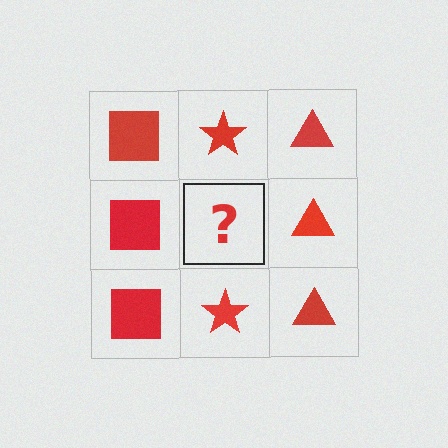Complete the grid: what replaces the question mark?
The question mark should be replaced with a red star.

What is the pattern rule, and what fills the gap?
The rule is that each column has a consistent shape. The gap should be filled with a red star.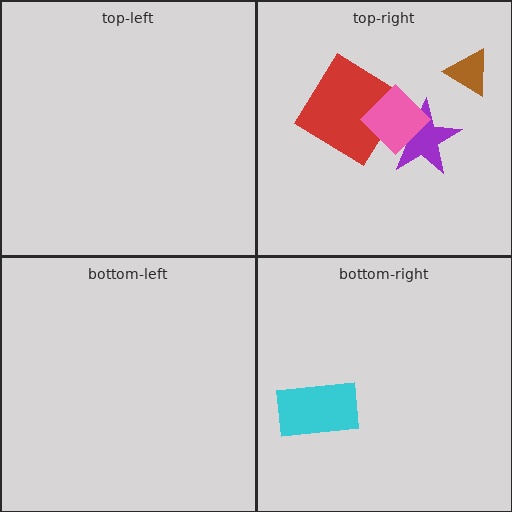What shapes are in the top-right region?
The purple star, the red diamond, the pink diamond, the brown triangle.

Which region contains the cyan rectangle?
The bottom-right region.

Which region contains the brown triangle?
The top-right region.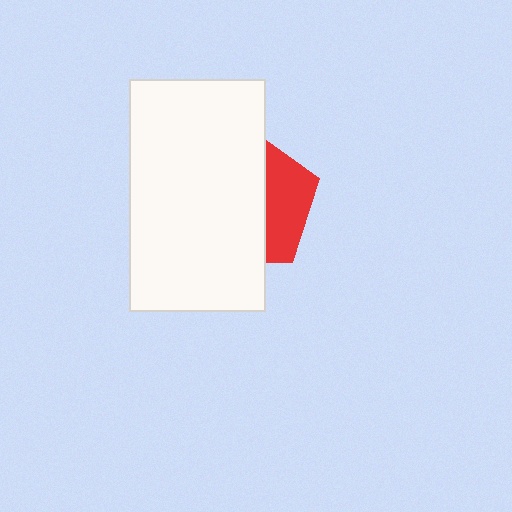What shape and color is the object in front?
The object in front is a white rectangle.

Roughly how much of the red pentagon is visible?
A small part of it is visible (roughly 34%).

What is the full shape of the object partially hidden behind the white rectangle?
The partially hidden object is a red pentagon.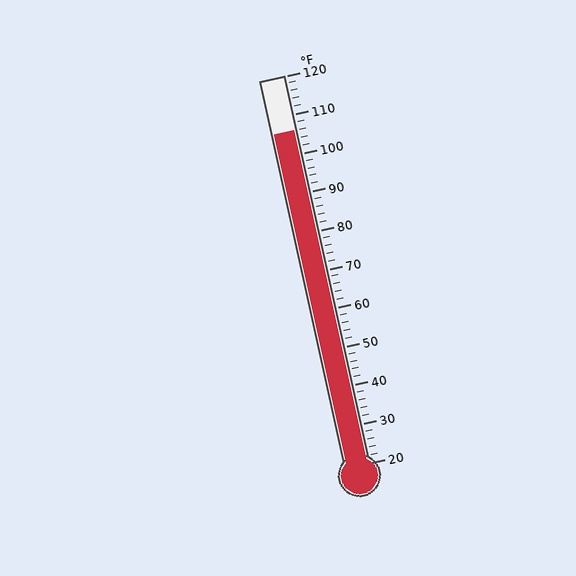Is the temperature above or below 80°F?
The temperature is above 80°F.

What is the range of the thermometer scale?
The thermometer scale ranges from 20°F to 120°F.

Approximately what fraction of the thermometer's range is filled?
The thermometer is filled to approximately 85% of its range.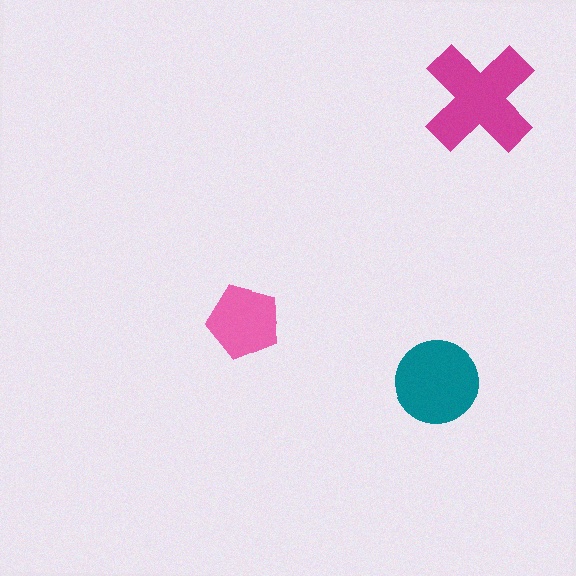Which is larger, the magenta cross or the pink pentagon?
The magenta cross.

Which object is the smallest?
The pink pentagon.